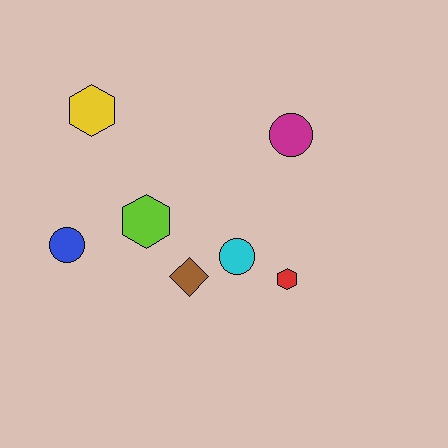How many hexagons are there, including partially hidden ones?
There are 3 hexagons.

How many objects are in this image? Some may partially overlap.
There are 7 objects.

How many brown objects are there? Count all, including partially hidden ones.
There is 1 brown object.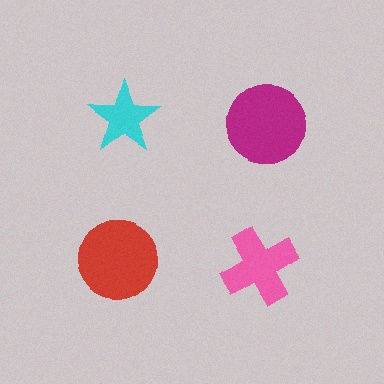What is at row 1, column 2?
A magenta circle.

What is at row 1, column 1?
A cyan star.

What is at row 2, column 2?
A pink cross.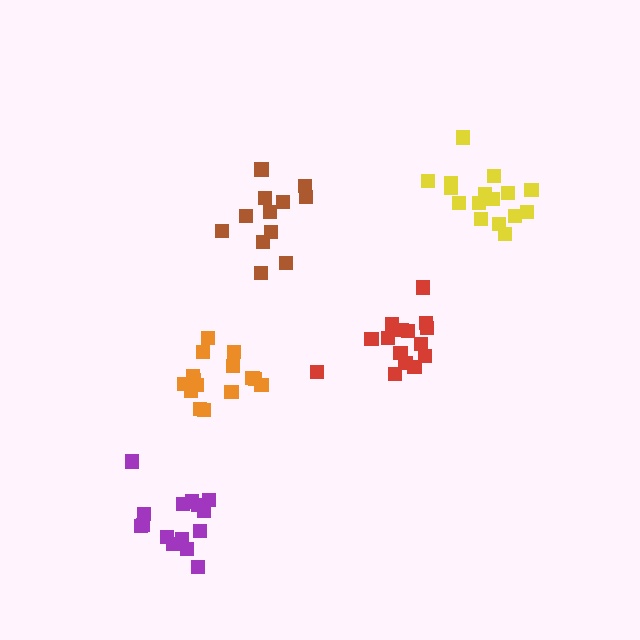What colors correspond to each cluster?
The clusters are colored: purple, brown, yellow, red, orange.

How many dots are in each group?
Group 1: 15 dots, Group 2: 12 dots, Group 3: 16 dots, Group 4: 15 dots, Group 5: 15 dots (73 total).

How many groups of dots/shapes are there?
There are 5 groups.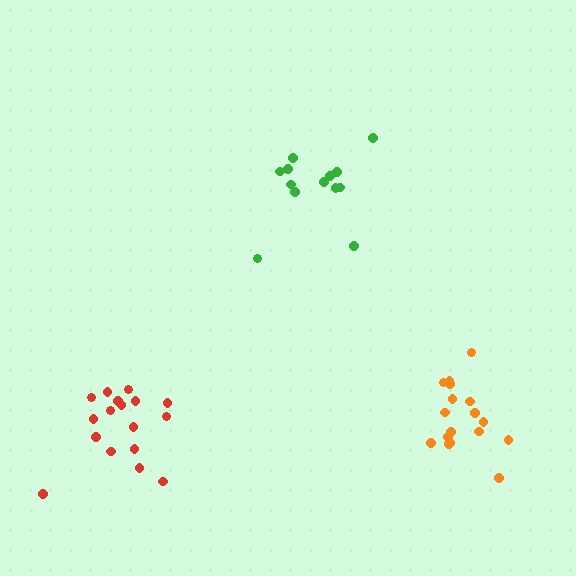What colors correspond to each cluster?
The clusters are colored: orange, green, red.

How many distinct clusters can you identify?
There are 3 distinct clusters.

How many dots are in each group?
Group 1: 17 dots, Group 2: 13 dots, Group 3: 17 dots (47 total).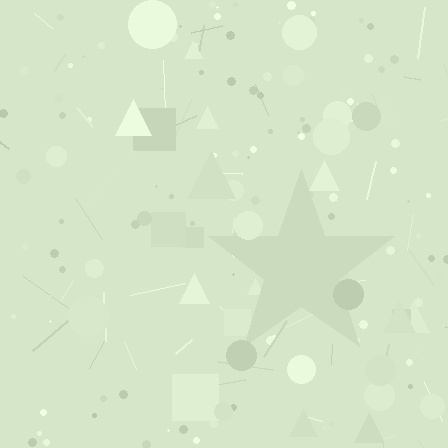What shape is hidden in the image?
A star is hidden in the image.